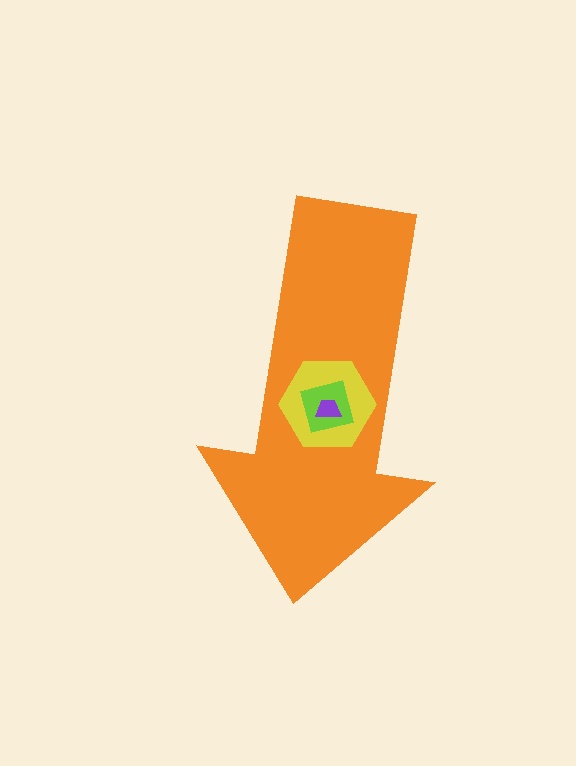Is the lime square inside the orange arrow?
Yes.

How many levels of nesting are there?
4.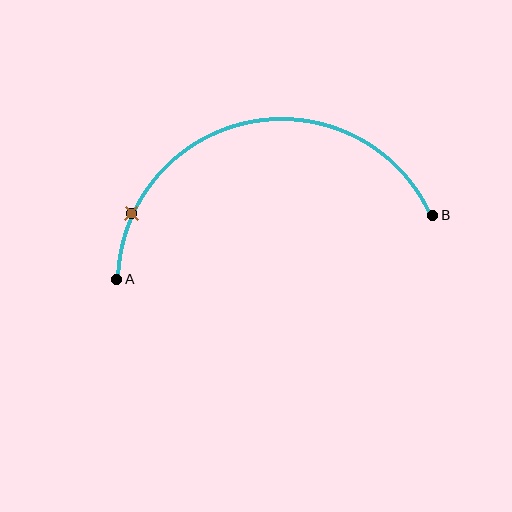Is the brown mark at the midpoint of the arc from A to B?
No. The brown mark lies on the arc but is closer to endpoint A. The arc midpoint would be at the point on the curve equidistant along the arc from both A and B.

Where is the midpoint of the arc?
The arc midpoint is the point on the curve farthest from the straight line joining A and B. It sits above that line.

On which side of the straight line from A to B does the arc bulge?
The arc bulges above the straight line connecting A and B.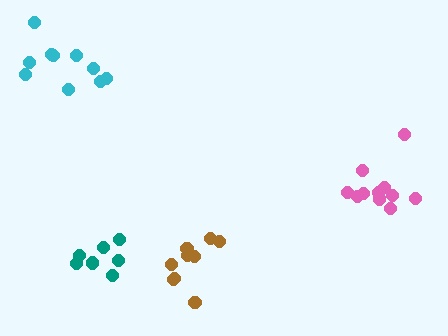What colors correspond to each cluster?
The clusters are colored: pink, teal, cyan, brown.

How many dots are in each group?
Group 1: 11 dots, Group 2: 7 dots, Group 3: 10 dots, Group 4: 9 dots (37 total).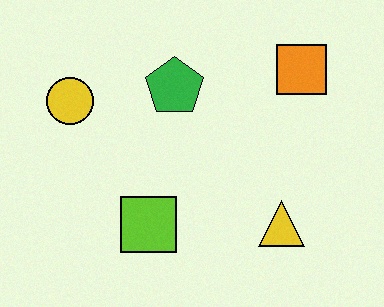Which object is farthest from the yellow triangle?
The yellow circle is farthest from the yellow triangle.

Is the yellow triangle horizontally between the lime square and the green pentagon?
No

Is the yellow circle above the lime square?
Yes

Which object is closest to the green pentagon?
The yellow circle is closest to the green pentagon.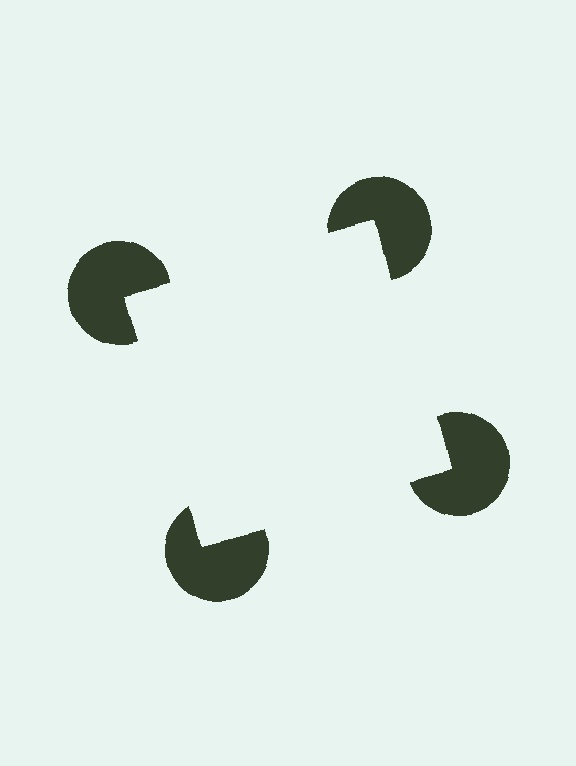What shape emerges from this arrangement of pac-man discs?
An illusory square — its edges are inferred from the aligned wedge cuts in the pac-man discs, not physically drawn.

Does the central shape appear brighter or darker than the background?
It typically appears slightly brighter than the background, even though no actual brightness change is drawn.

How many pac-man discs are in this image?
There are 4 — one at each vertex of the illusory square.